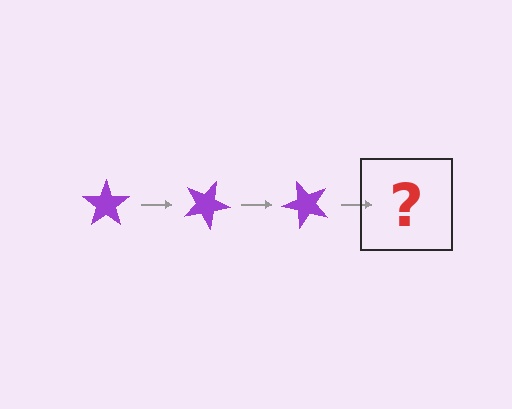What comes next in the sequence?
The next element should be a purple star rotated 75 degrees.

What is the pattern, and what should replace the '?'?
The pattern is that the star rotates 25 degrees each step. The '?' should be a purple star rotated 75 degrees.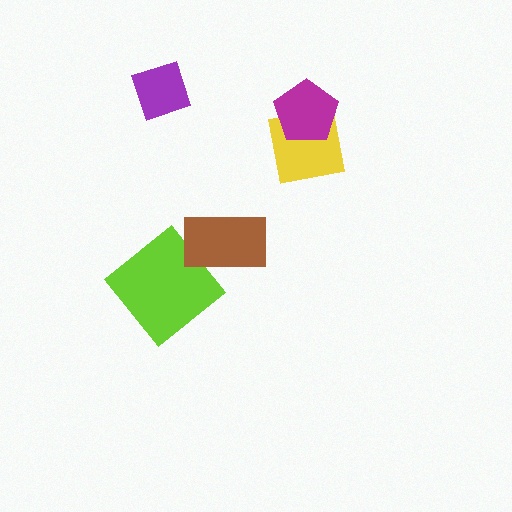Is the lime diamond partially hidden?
Yes, it is partially covered by another shape.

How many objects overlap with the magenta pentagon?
1 object overlaps with the magenta pentagon.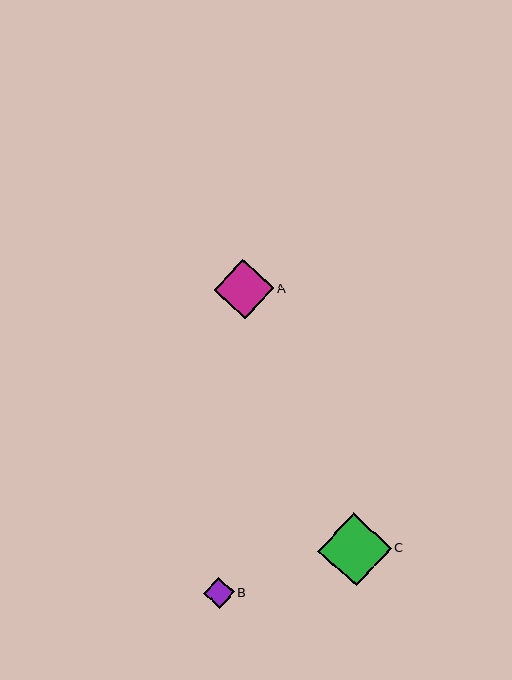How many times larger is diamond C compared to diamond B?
Diamond C is approximately 2.4 times the size of diamond B.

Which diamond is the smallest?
Diamond B is the smallest with a size of approximately 31 pixels.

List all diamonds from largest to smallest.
From largest to smallest: C, A, B.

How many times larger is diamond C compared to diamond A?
Diamond C is approximately 1.2 times the size of diamond A.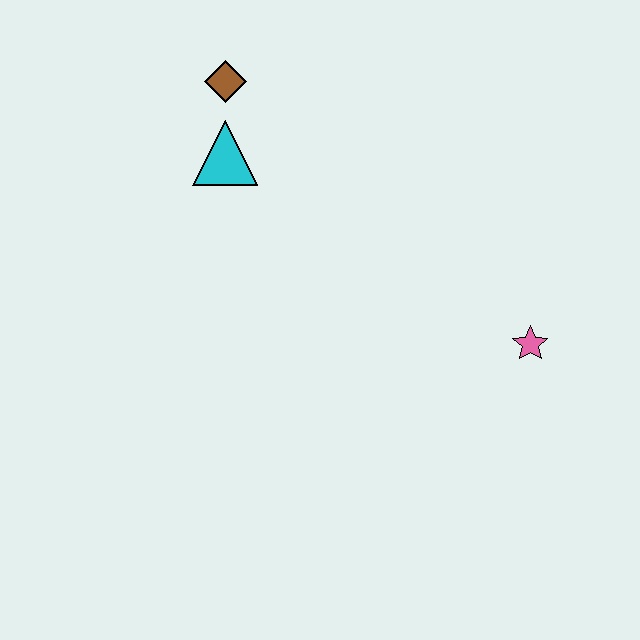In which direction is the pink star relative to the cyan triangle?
The pink star is to the right of the cyan triangle.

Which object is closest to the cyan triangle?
The brown diamond is closest to the cyan triangle.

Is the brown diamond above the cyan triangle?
Yes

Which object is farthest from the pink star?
The brown diamond is farthest from the pink star.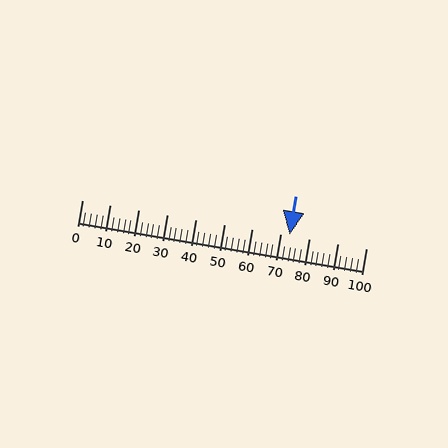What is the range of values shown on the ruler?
The ruler shows values from 0 to 100.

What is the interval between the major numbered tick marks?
The major tick marks are spaced 10 units apart.